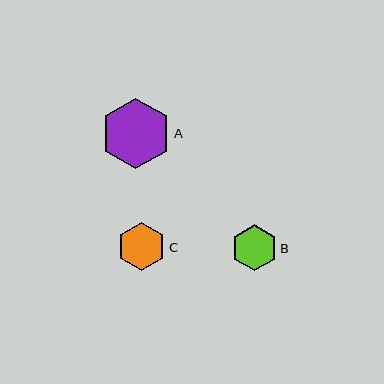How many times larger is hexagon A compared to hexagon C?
Hexagon A is approximately 1.5 times the size of hexagon C.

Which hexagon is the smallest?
Hexagon B is the smallest with a size of approximately 46 pixels.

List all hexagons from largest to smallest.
From largest to smallest: A, C, B.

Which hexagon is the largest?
Hexagon A is the largest with a size of approximately 71 pixels.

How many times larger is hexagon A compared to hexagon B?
Hexagon A is approximately 1.5 times the size of hexagon B.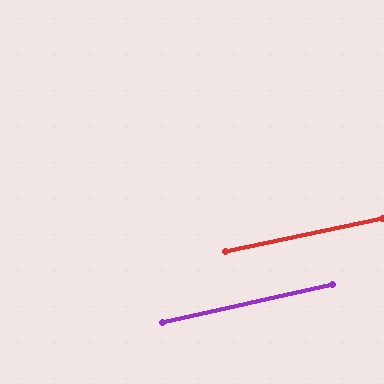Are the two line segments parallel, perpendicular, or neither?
Parallel — their directions differ by only 0.6°.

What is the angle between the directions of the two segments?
Approximately 1 degree.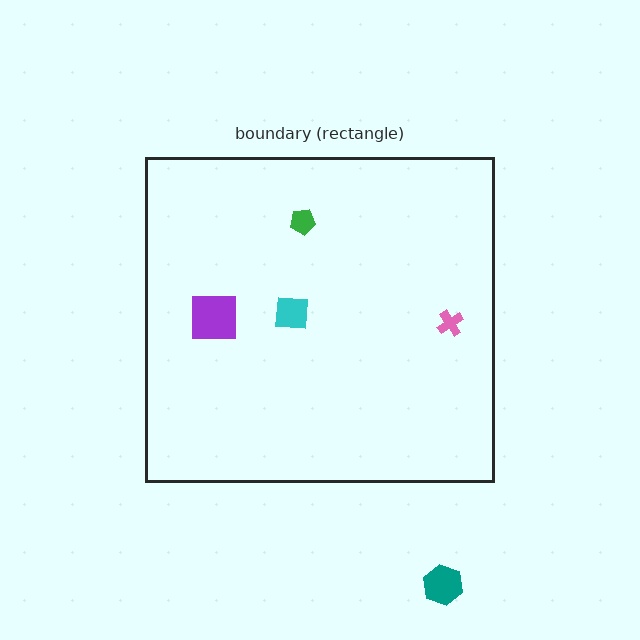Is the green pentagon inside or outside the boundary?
Inside.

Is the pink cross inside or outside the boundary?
Inside.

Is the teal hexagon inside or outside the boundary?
Outside.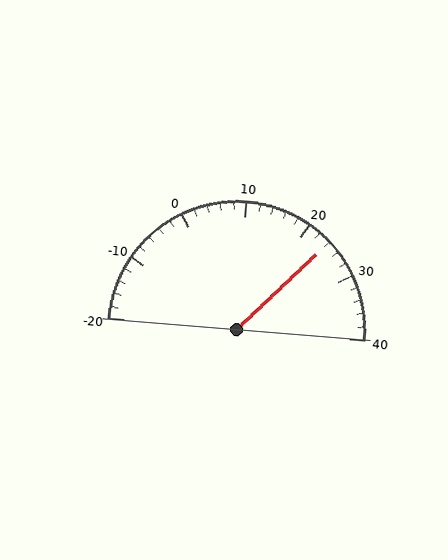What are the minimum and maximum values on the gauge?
The gauge ranges from -20 to 40.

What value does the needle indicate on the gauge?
The needle indicates approximately 24.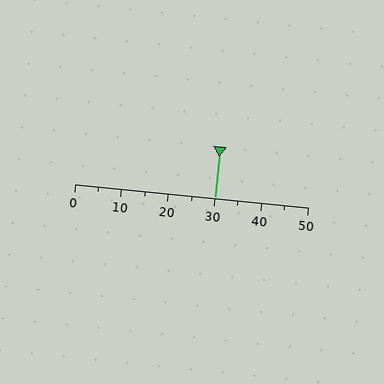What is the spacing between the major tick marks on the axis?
The major ticks are spaced 10 apart.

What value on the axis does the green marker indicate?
The marker indicates approximately 30.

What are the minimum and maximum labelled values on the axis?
The axis runs from 0 to 50.